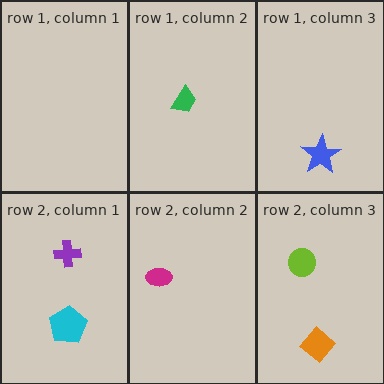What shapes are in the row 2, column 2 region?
The magenta ellipse.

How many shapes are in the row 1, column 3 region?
1.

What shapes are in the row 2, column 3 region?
The lime circle, the orange diamond.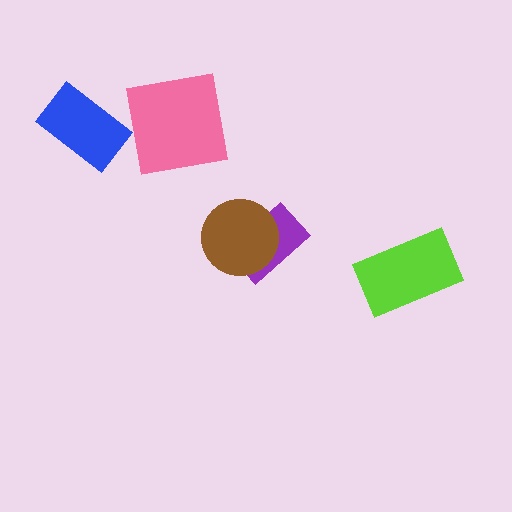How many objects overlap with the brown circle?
1 object overlaps with the brown circle.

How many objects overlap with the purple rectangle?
1 object overlaps with the purple rectangle.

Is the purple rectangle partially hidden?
Yes, it is partially covered by another shape.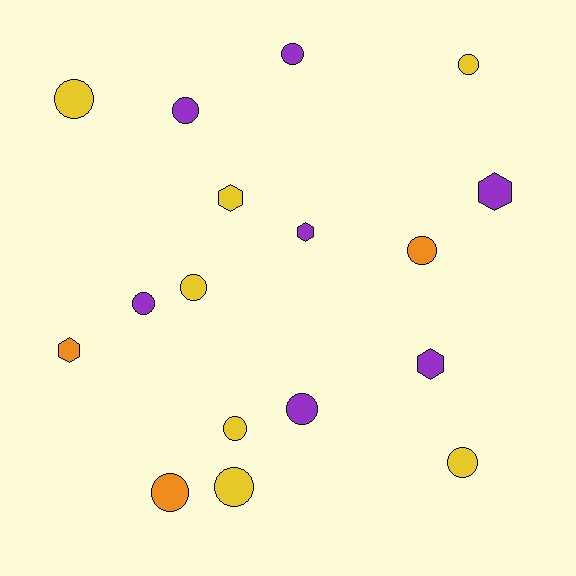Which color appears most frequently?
Yellow, with 7 objects.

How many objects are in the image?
There are 17 objects.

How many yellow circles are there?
There are 6 yellow circles.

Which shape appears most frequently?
Circle, with 12 objects.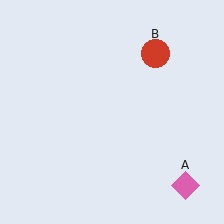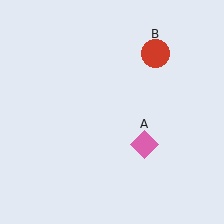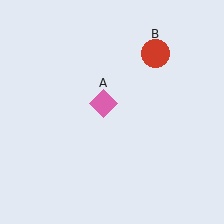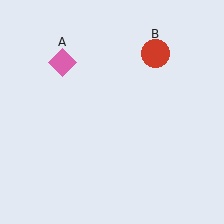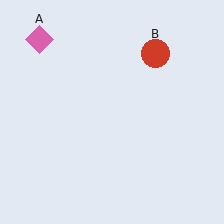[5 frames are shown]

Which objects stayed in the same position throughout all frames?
Red circle (object B) remained stationary.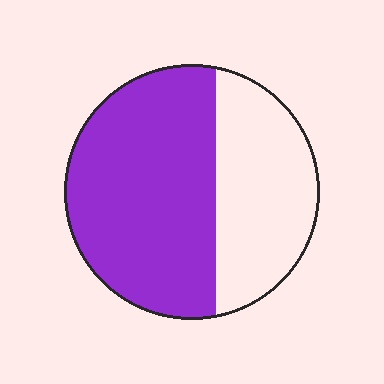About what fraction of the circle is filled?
About five eighths (5/8).